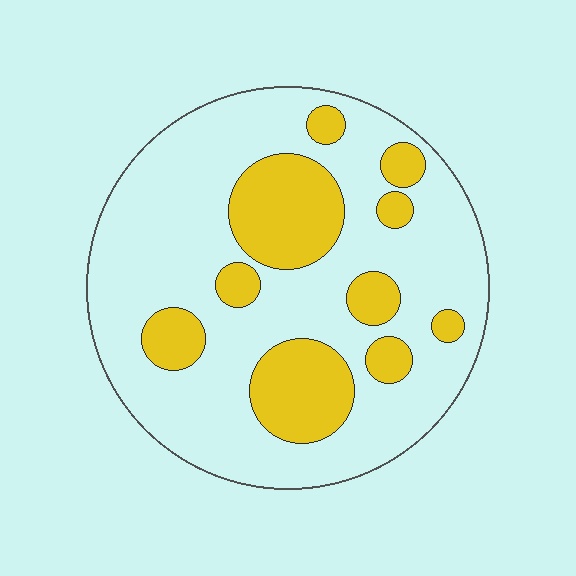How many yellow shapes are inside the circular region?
10.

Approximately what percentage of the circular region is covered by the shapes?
Approximately 25%.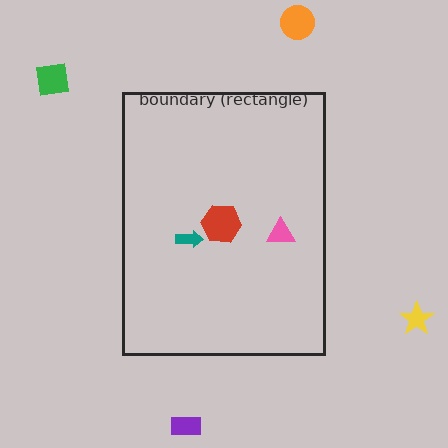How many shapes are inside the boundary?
3 inside, 4 outside.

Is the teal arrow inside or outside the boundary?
Inside.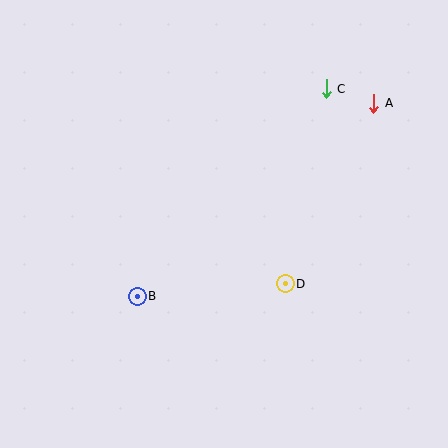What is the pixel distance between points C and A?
The distance between C and A is 50 pixels.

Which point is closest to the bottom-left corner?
Point B is closest to the bottom-left corner.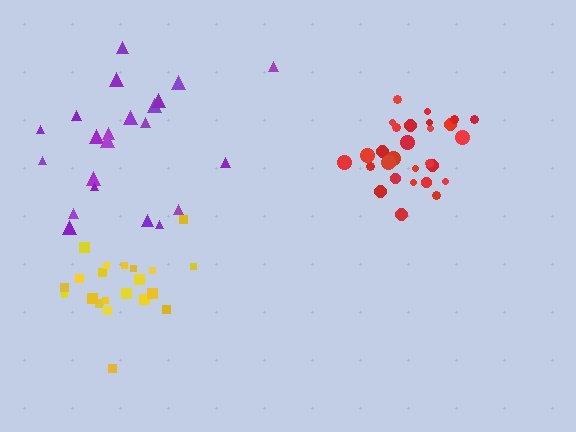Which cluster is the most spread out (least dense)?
Purple.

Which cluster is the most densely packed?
Red.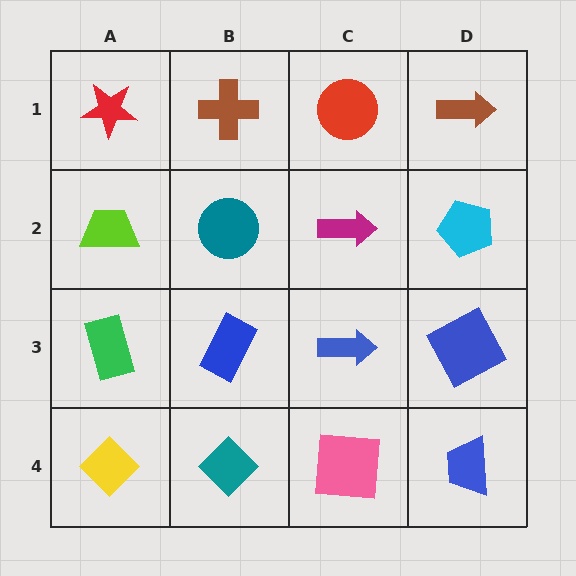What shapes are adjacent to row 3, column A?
A lime trapezoid (row 2, column A), a yellow diamond (row 4, column A), a blue rectangle (row 3, column B).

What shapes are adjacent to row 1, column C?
A magenta arrow (row 2, column C), a brown cross (row 1, column B), a brown arrow (row 1, column D).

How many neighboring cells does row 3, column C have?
4.